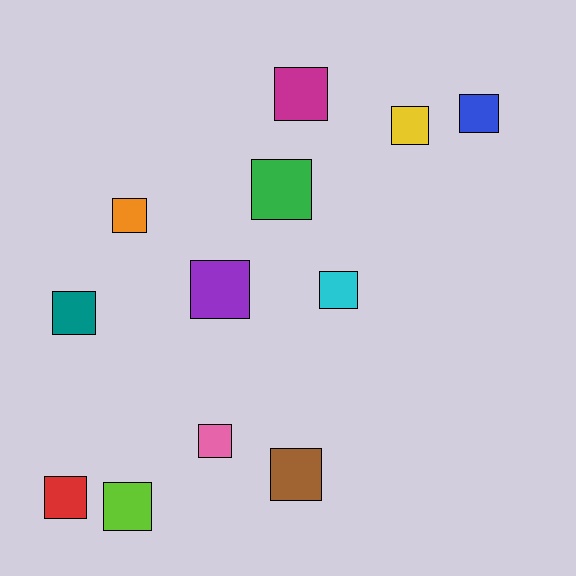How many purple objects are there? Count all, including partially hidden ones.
There is 1 purple object.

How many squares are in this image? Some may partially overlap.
There are 12 squares.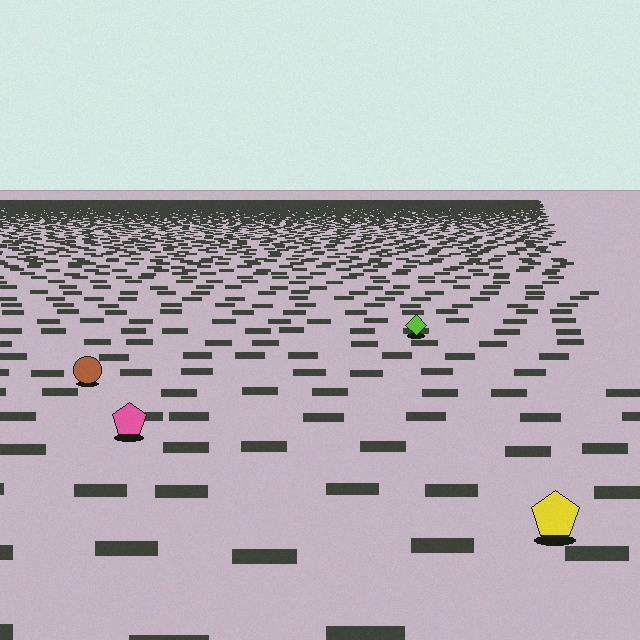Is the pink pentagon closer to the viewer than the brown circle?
Yes. The pink pentagon is closer — you can tell from the texture gradient: the ground texture is coarser near it.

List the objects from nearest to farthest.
From nearest to farthest: the yellow pentagon, the pink pentagon, the brown circle, the lime diamond.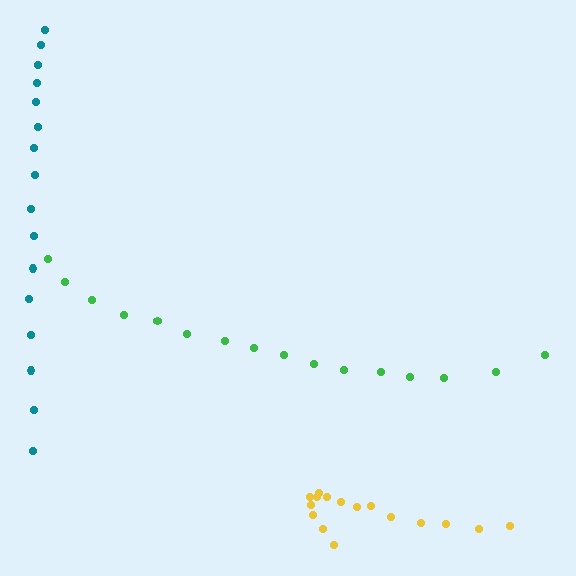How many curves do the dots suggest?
There are 3 distinct paths.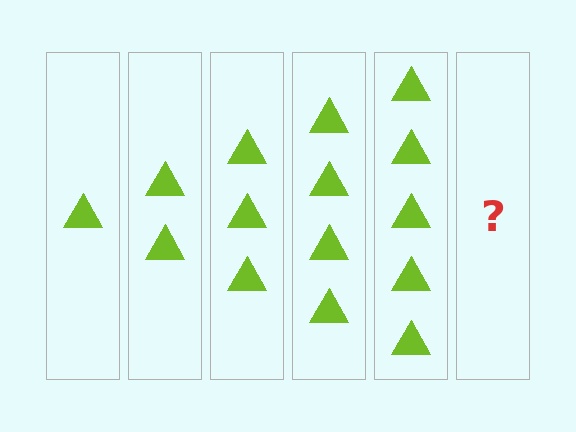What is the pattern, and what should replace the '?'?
The pattern is that each step adds one more triangle. The '?' should be 6 triangles.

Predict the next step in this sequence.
The next step is 6 triangles.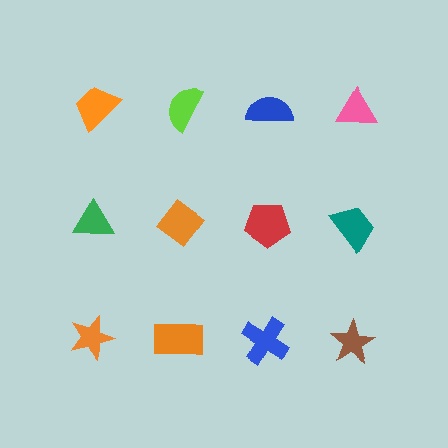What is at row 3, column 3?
A blue cross.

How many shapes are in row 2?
4 shapes.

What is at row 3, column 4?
A brown star.